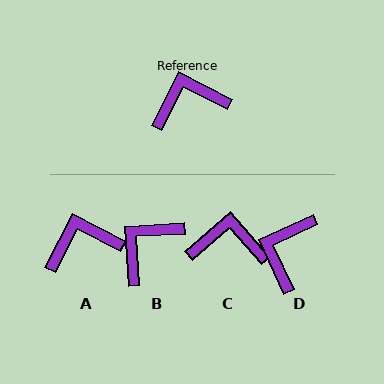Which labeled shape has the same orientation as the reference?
A.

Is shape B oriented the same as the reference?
No, it is off by about 30 degrees.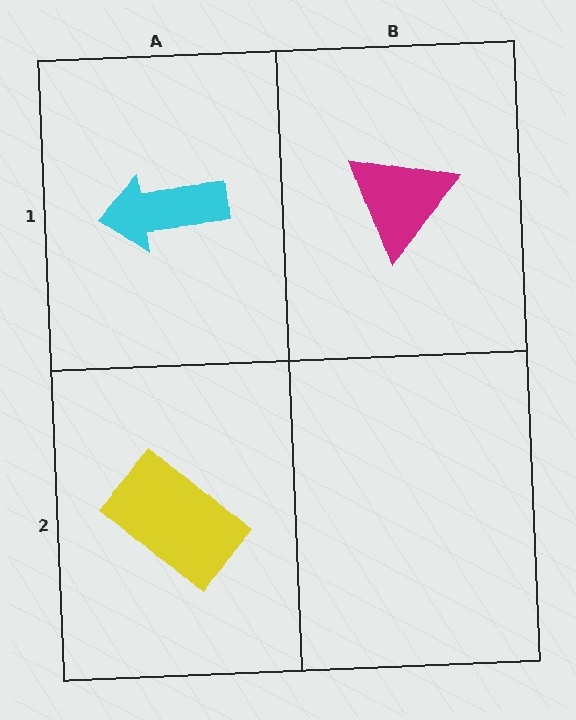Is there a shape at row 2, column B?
No, that cell is empty.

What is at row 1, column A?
A cyan arrow.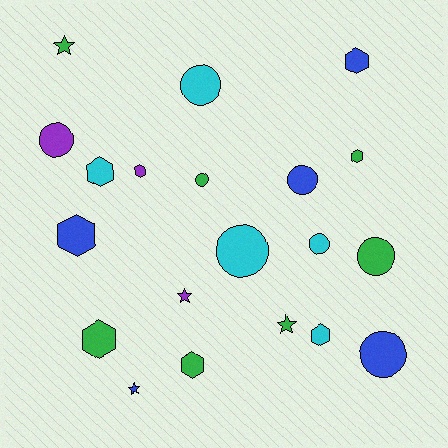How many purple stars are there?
There is 1 purple star.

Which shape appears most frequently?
Hexagon, with 8 objects.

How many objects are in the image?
There are 20 objects.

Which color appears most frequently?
Green, with 7 objects.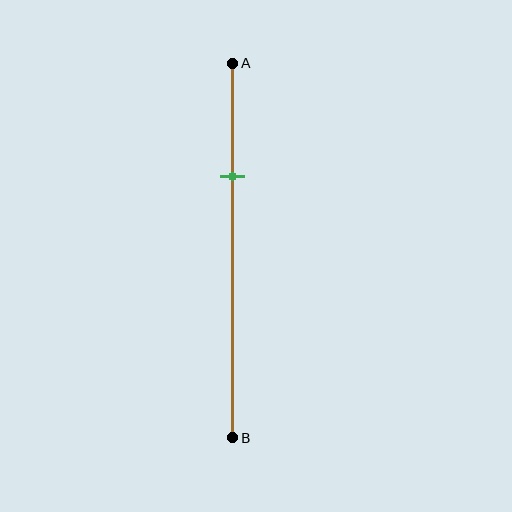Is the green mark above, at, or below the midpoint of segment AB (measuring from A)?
The green mark is above the midpoint of segment AB.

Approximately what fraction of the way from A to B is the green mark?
The green mark is approximately 30% of the way from A to B.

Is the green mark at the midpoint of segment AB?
No, the mark is at about 30% from A, not at the 50% midpoint.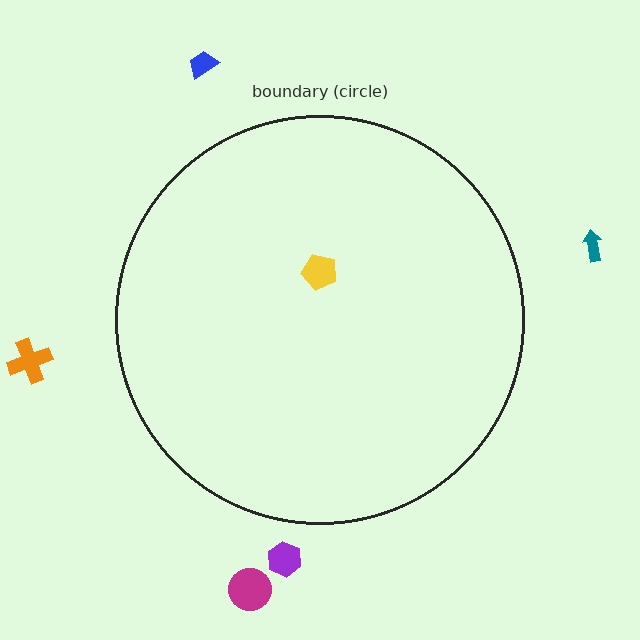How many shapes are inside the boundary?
1 inside, 5 outside.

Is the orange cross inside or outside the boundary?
Outside.